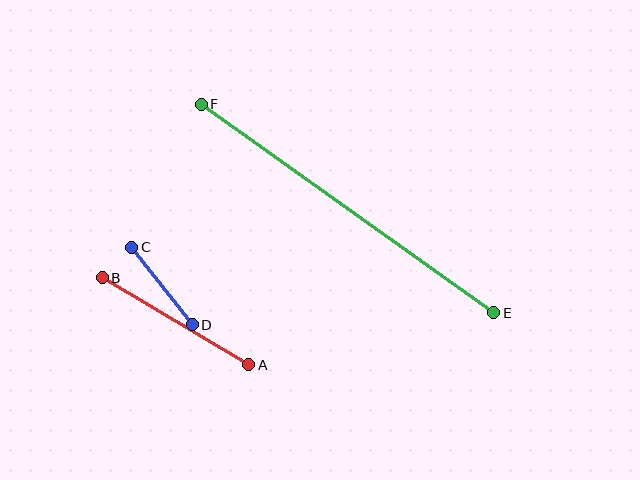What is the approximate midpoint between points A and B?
The midpoint is at approximately (175, 321) pixels.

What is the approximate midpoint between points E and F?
The midpoint is at approximately (347, 208) pixels.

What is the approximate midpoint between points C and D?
The midpoint is at approximately (162, 286) pixels.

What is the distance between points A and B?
The distance is approximately 171 pixels.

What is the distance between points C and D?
The distance is approximately 98 pixels.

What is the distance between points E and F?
The distance is approximately 359 pixels.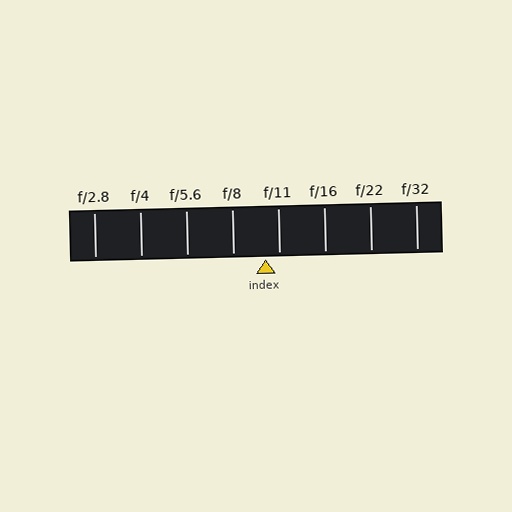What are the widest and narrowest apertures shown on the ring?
The widest aperture shown is f/2.8 and the narrowest is f/32.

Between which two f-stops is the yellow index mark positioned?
The index mark is between f/8 and f/11.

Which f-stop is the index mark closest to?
The index mark is closest to f/11.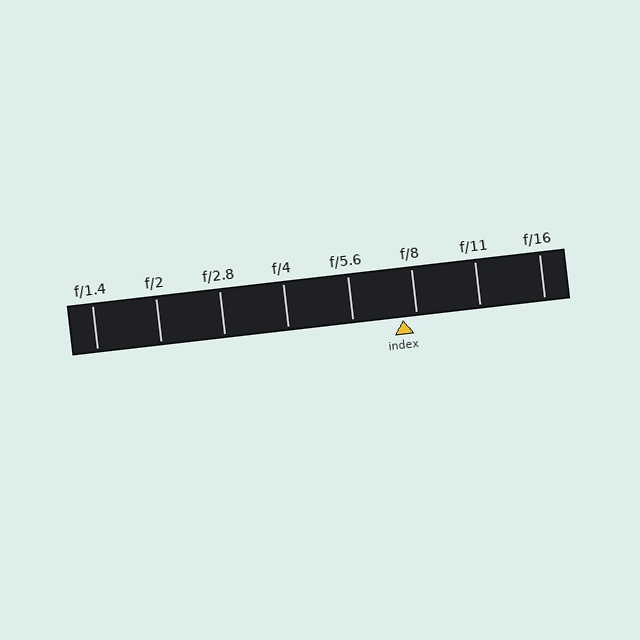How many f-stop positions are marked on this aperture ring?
There are 8 f-stop positions marked.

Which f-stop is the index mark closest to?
The index mark is closest to f/8.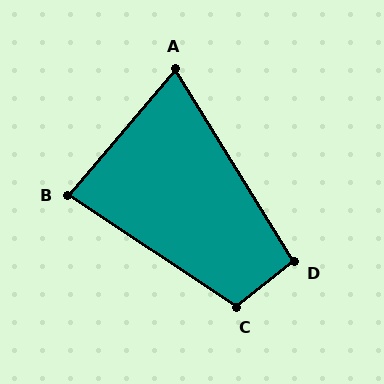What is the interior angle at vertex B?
Approximately 83 degrees (acute).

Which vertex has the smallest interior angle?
A, at approximately 72 degrees.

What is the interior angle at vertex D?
Approximately 97 degrees (obtuse).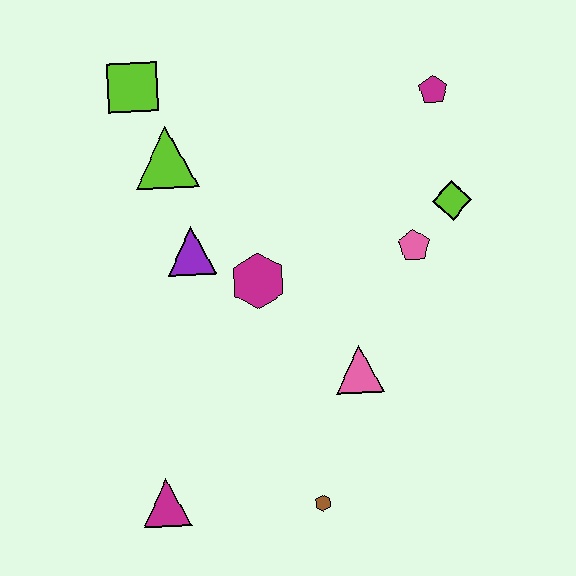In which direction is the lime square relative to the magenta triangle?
The lime square is above the magenta triangle.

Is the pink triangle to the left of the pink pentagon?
Yes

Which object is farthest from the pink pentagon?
The magenta triangle is farthest from the pink pentagon.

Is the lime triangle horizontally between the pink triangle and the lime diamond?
No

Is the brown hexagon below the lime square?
Yes